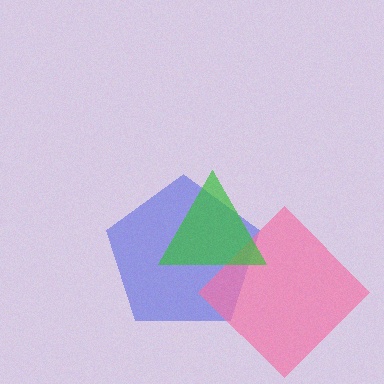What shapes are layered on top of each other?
The layered shapes are: a blue pentagon, a pink diamond, a green triangle.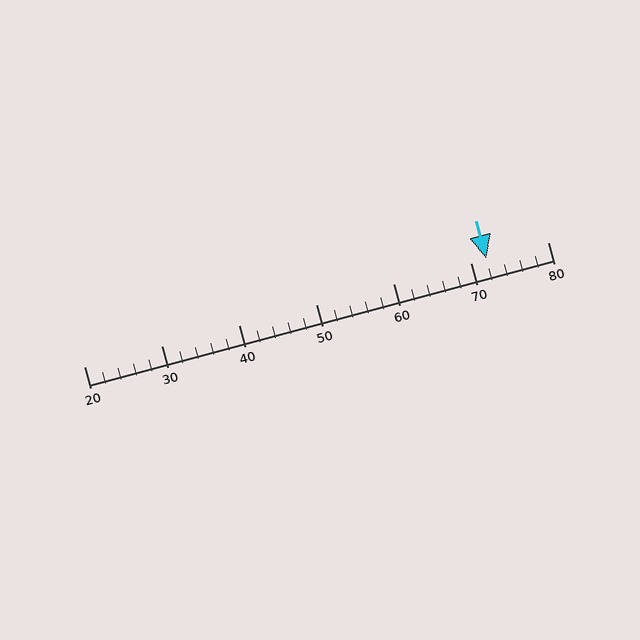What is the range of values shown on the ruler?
The ruler shows values from 20 to 80.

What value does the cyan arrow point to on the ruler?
The cyan arrow points to approximately 72.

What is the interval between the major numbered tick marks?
The major tick marks are spaced 10 units apart.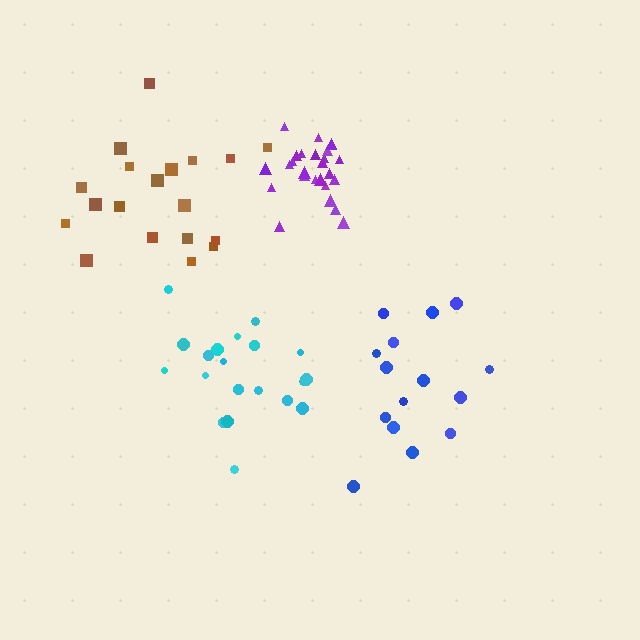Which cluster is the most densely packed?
Purple.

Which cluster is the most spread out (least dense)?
Brown.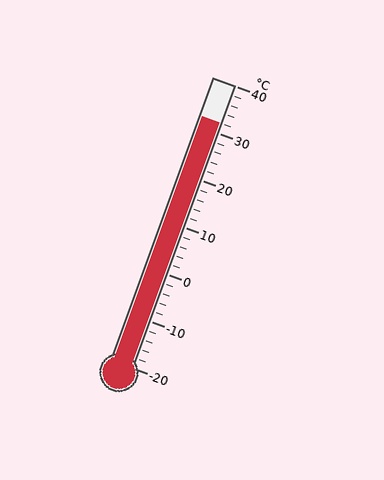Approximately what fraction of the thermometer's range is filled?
The thermometer is filled to approximately 85% of its range.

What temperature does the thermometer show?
The thermometer shows approximately 32°C.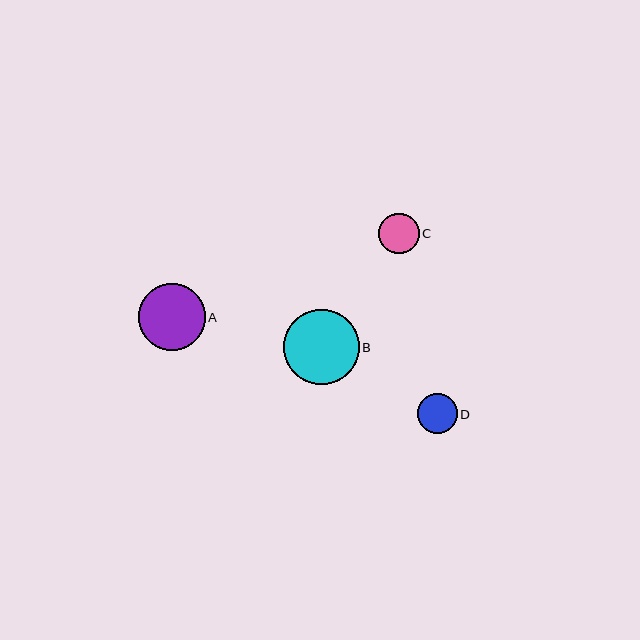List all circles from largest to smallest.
From largest to smallest: B, A, C, D.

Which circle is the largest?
Circle B is the largest with a size of approximately 76 pixels.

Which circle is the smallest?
Circle D is the smallest with a size of approximately 40 pixels.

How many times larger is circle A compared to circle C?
Circle A is approximately 1.7 times the size of circle C.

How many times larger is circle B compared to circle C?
Circle B is approximately 1.9 times the size of circle C.